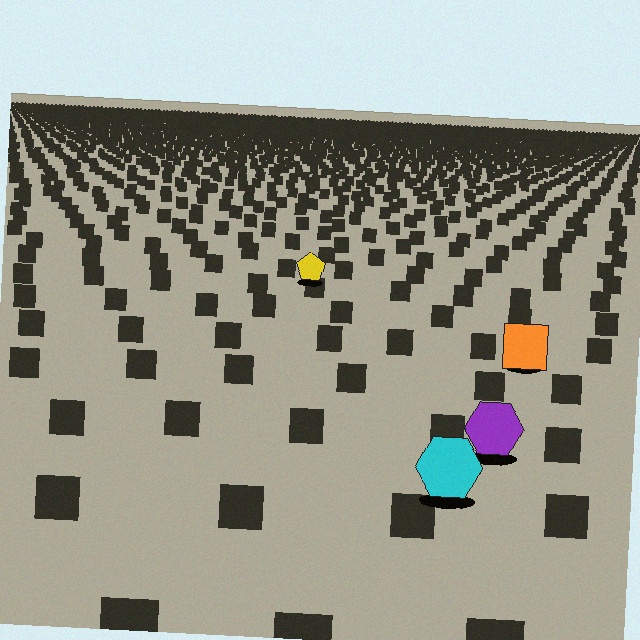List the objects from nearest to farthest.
From nearest to farthest: the cyan hexagon, the purple hexagon, the orange square, the yellow pentagon.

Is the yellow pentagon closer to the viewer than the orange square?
No. The orange square is closer — you can tell from the texture gradient: the ground texture is coarser near it.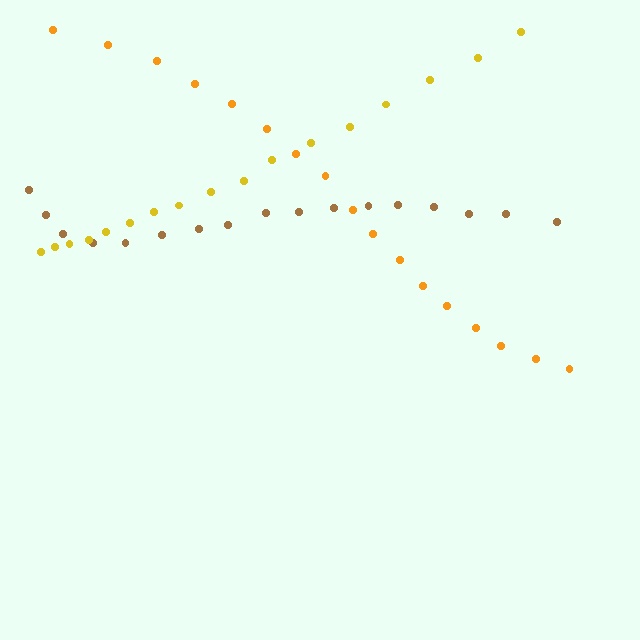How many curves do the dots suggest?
There are 3 distinct paths.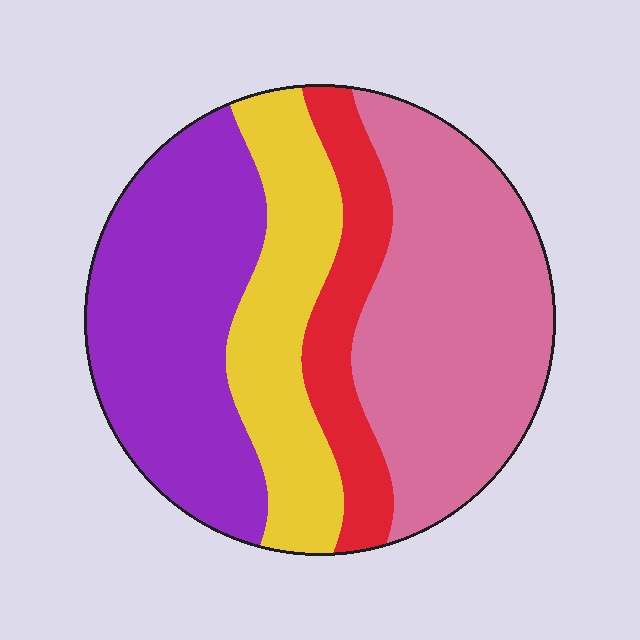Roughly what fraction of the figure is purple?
Purple takes up about one third (1/3) of the figure.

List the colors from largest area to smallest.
From largest to smallest: pink, purple, yellow, red.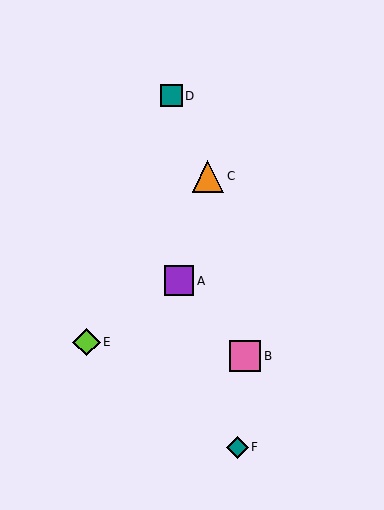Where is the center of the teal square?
The center of the teal square is at (171, 96).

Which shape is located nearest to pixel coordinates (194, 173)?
The orange triangle (labeled C) at (208, 176) is nearest to that location.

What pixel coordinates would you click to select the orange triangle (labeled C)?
Click at (208, 176) to select the orange triangle C.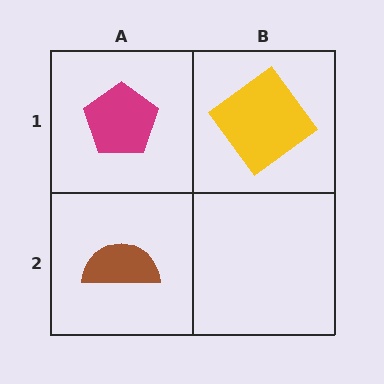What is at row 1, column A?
A magenta pentagon.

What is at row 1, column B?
A yellow diamond.